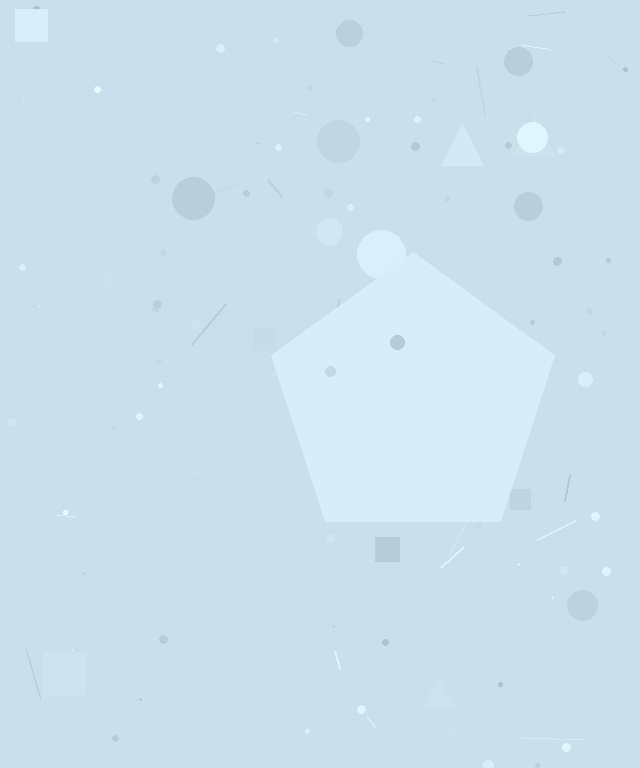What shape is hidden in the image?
A pentagon is hidden in the image.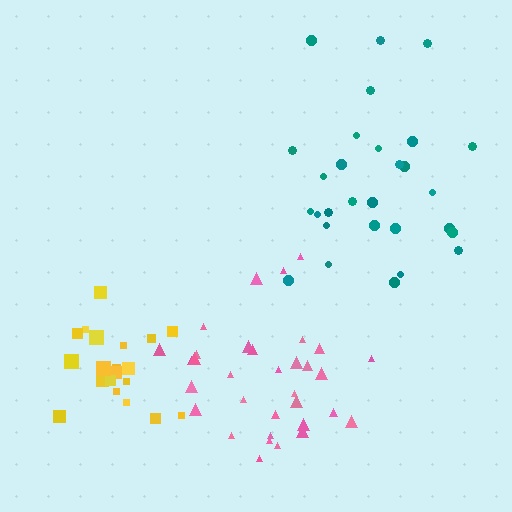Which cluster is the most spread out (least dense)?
Teal.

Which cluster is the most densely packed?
Pink.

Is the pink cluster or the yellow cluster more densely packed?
Pink.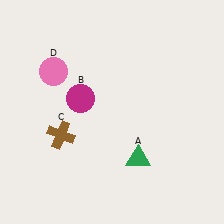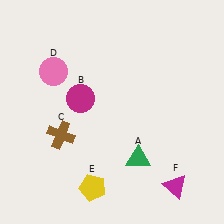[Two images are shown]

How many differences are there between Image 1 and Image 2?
There are 2 differences between the two images.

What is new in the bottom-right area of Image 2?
A magenta triangle (F) was added in the bottom-right area of Image 2.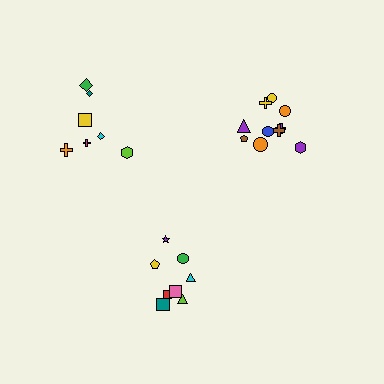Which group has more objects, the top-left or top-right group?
The top-right group.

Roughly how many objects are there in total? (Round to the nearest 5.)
Roughly 25 objects in total.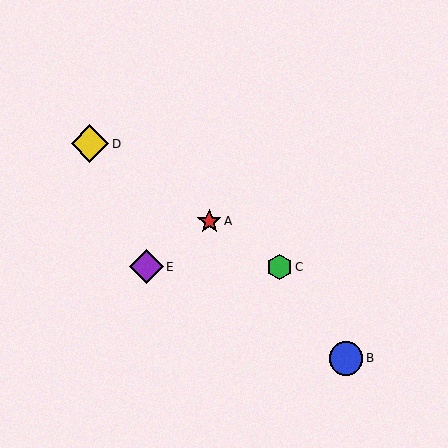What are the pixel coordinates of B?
Object B is at (346, 358).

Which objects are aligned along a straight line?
Objects A, C, D are aligned along a straight line.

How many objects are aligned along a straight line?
3 objects (A, C, D) are aligned along a straight line.